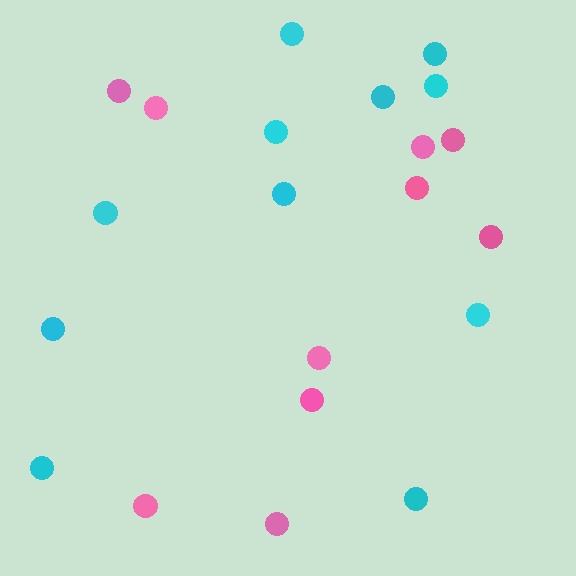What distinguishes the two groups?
There are 2 groups: one group of pink circles (10) and one group of cyan circles (11).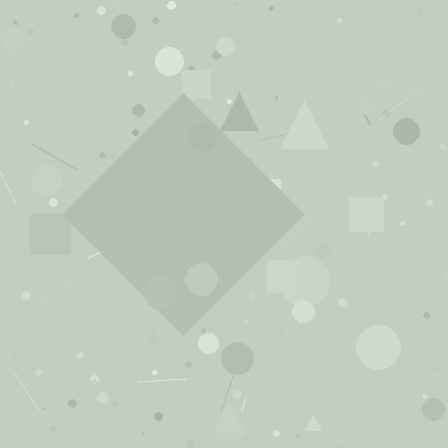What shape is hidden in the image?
A diamond is hidden in the image.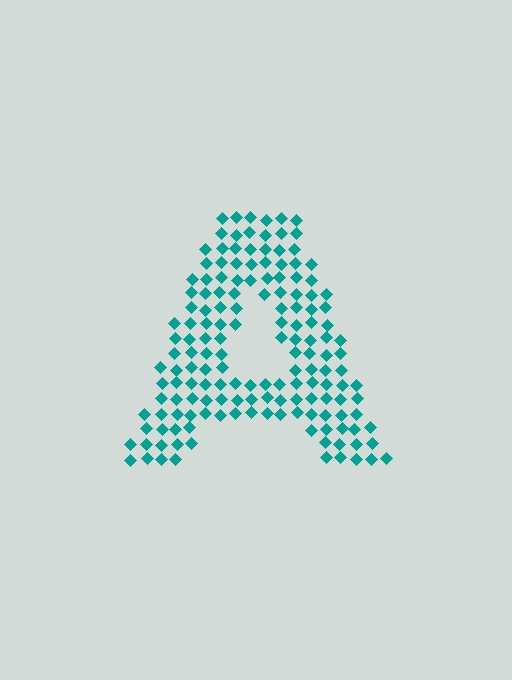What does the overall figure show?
The overall figure shows the letter A.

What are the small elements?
The small elements are diamonds.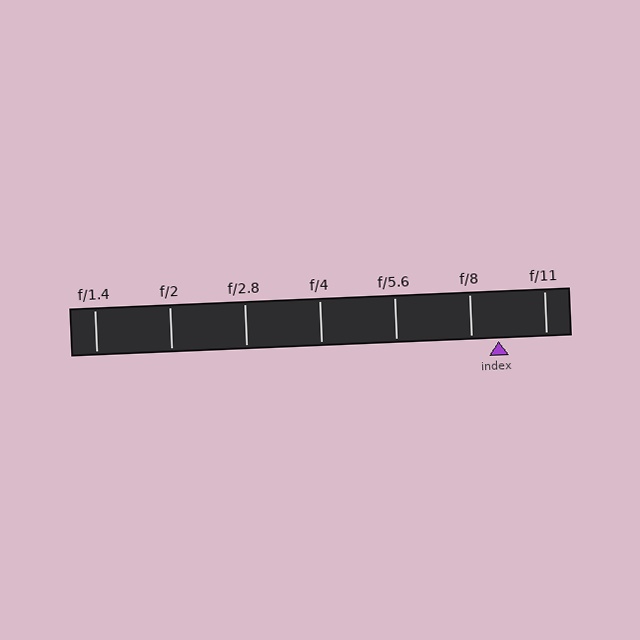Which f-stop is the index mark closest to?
The index mark is closest to f/8.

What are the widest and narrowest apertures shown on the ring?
The widest aperture shown is f/1.4 and the narrowest is f/11.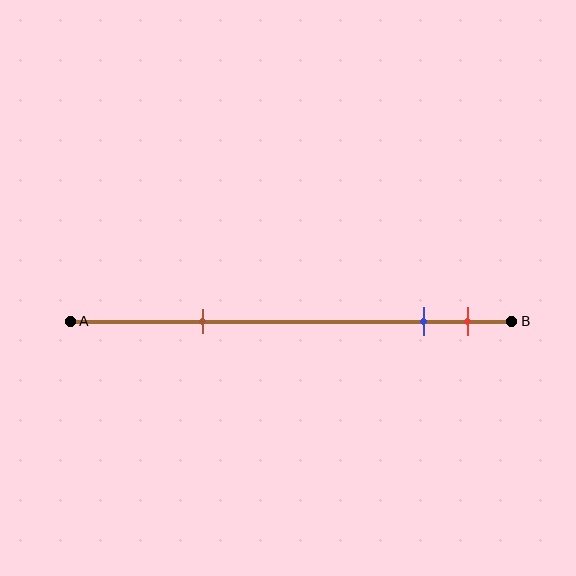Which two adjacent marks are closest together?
The blue and red marks are the closest adjacent pair.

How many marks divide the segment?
There are 3 marks dividing the segment.